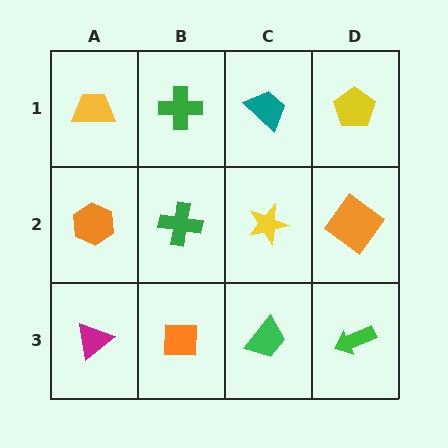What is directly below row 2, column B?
An orange square.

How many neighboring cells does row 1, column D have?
2.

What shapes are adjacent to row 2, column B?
A green cross (row 1, column B), an orange square (row 3, column B), an orange hexagon (row 2, column A), a yellow star (row 2, column C).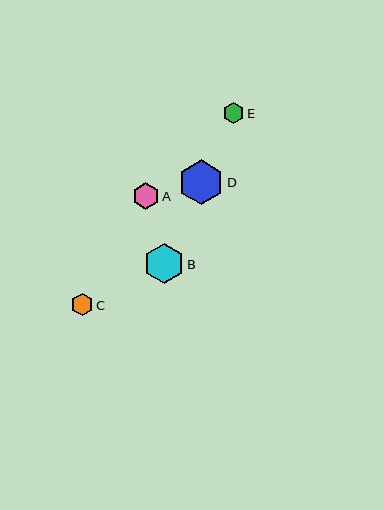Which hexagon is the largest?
Hexagon D is the largest with a size of approximately 45 pixels.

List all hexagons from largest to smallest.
From largest to smallest: D, B, A, C, E.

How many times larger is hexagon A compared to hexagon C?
Hexagon A is approximately 1.2 times the size of hexagon C.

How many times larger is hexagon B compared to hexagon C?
Hexagon B is approximately 1.8 times the size of hexagon C.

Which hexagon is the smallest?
Hexagon E is the smallest with a size of approximately 21 pixels.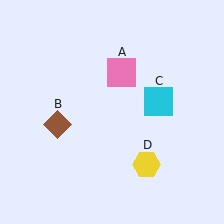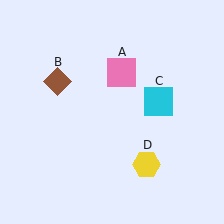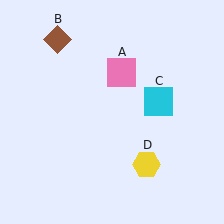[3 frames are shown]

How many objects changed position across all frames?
1 object changed position: brown diamond (object B).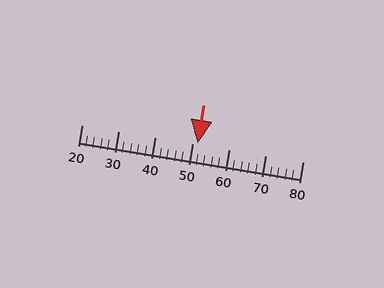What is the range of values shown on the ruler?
The ruler shows values from 20 to 80.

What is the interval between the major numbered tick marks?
The major tick marks are spaced 10 units apart.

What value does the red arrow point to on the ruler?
The red arrow points to approximately 52.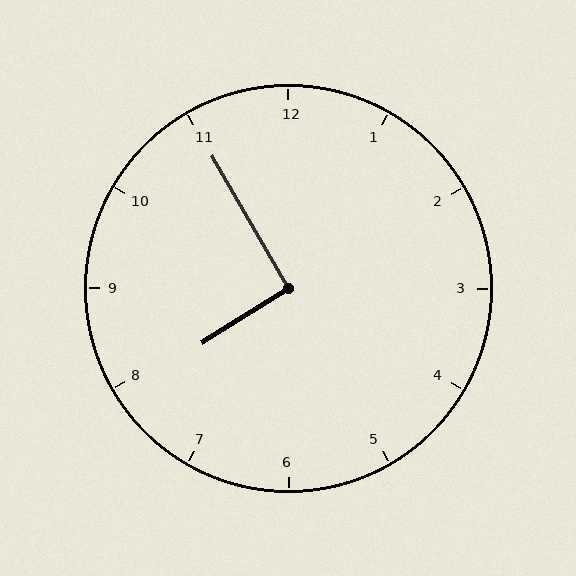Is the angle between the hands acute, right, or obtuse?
It is right.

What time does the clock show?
7:55.